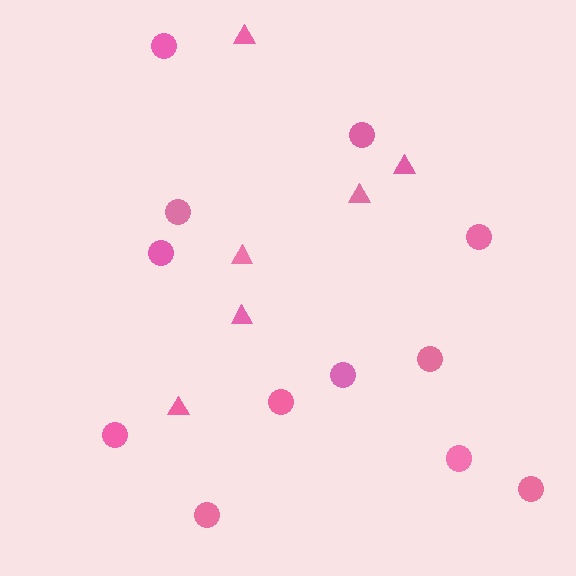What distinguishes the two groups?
There are 2 groups: one group of triangles (6) and one group of circles (12).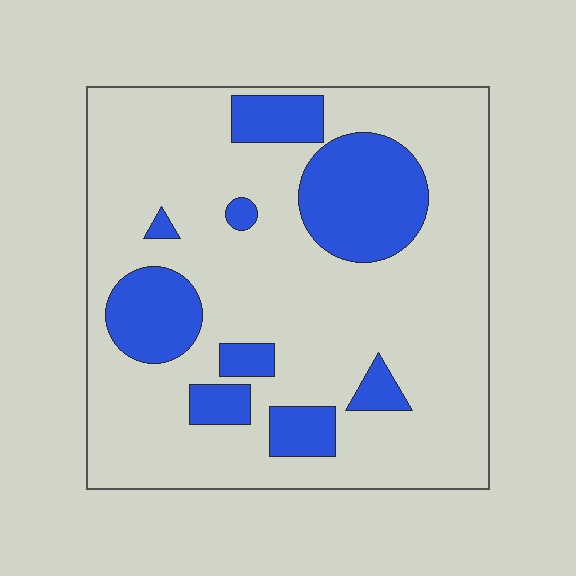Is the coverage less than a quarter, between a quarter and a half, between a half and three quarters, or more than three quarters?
Less than a quarter.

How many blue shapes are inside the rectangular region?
9.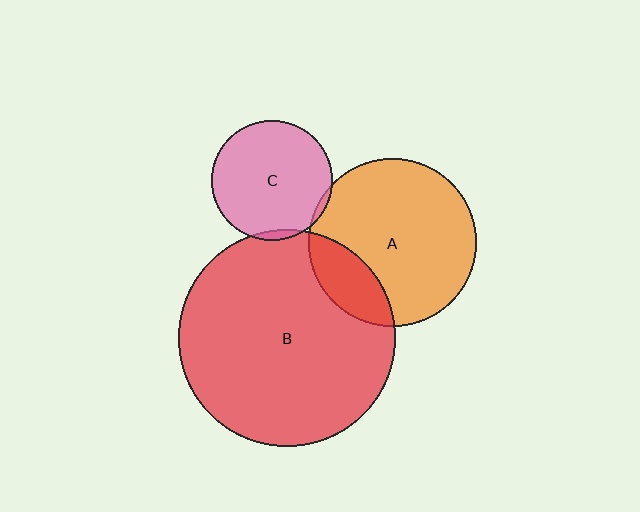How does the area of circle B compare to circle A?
Approximately 1.7 times.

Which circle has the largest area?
Circle B (red).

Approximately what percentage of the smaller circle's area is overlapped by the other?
Approximately 20%.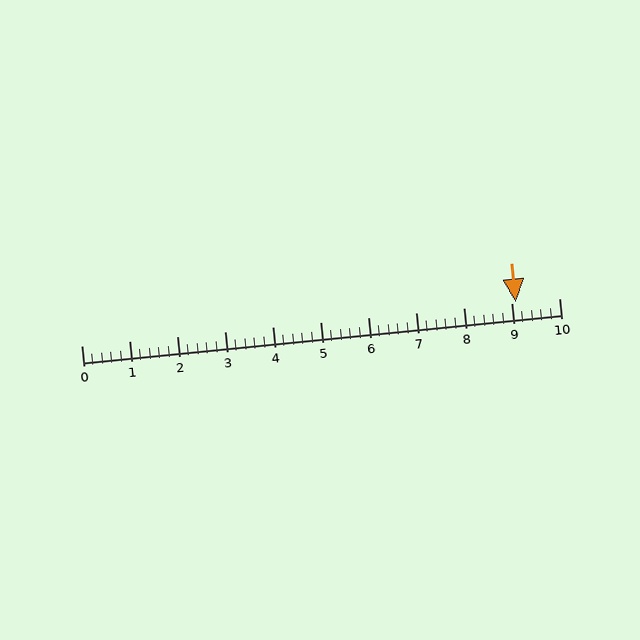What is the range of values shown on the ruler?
The ruler shows values from 0 to 10.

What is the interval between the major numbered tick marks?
The major tick marks are spaced 1 units apart.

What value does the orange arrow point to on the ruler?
The orange arrow points to approximately 9.1.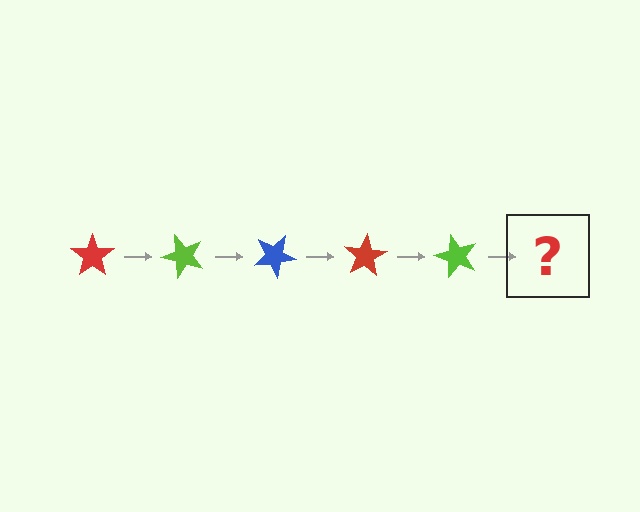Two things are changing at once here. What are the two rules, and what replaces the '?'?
The two rules are that it rotates 50 degrees each step and the color cycles through red, lime, and blue. The '?' should be a blue star, rotated 250 degrees from the start.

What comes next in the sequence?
The next element should be a blue star, rotated 250 degrees from the start.